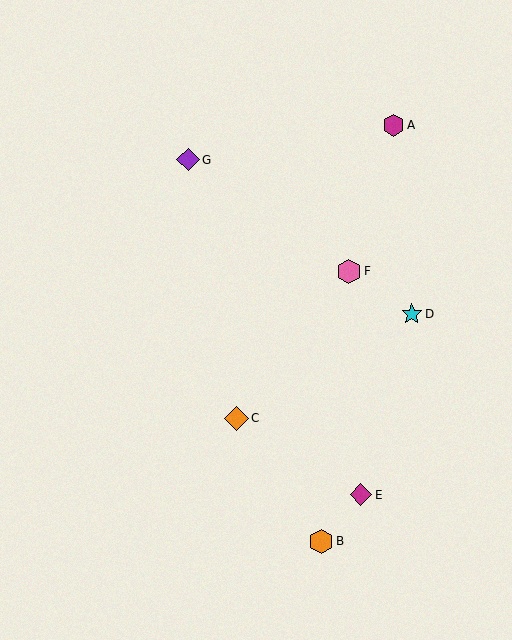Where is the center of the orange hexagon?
The center of the orange hexagon is at (321, 541).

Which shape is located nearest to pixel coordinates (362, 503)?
The magenta diamond (labeled E) at (361, 495) is nearest to that location.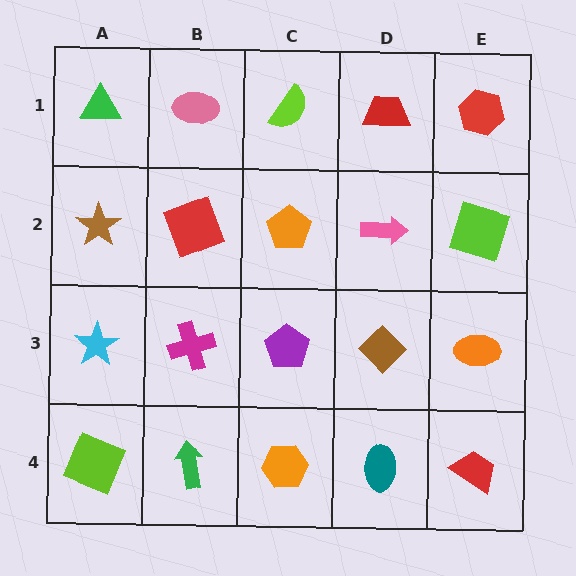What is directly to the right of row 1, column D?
A red hexagon.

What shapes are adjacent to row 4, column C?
A purple pentagon (row 3, column C), a green arrow (row 4, column B), a teal ellipse (row 4, column D).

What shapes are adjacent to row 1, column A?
A brown star (row 2, column A), a pink ellipse (row 1, column B).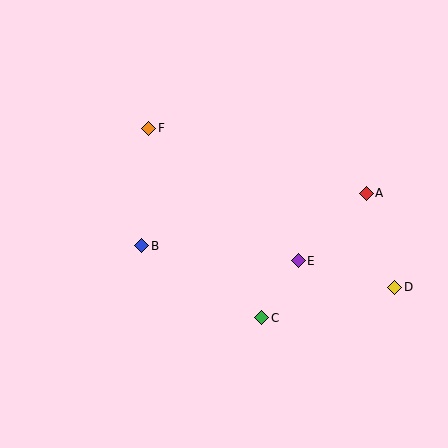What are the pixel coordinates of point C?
Point C is at (262, 318).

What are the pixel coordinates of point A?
Point A is at (366, 193).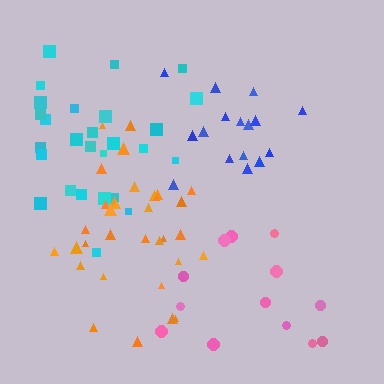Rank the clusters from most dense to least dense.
orange, blue, cyan, pink.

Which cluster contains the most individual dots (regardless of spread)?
Orange (33).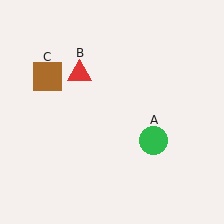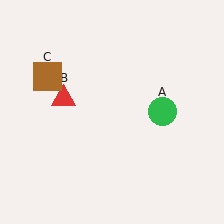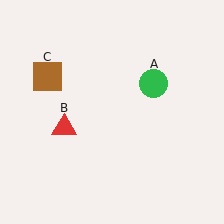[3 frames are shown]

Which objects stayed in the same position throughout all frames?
Brown square (object C) remained stationary.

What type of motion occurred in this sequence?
The green circle (object A), red triangle (object B) rotated counterclockwise around the center of the scene.